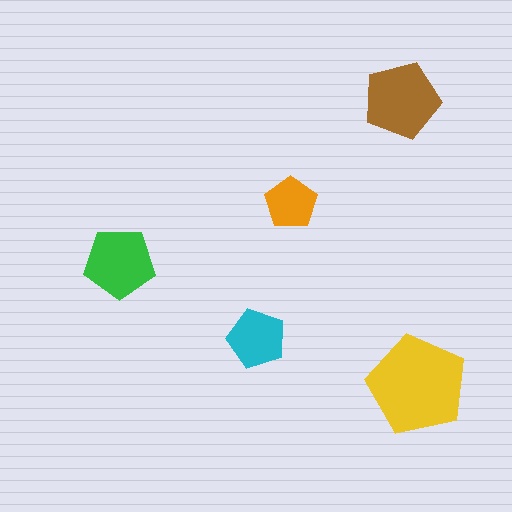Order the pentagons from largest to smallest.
the yellow one, the brown one, the green one, the cyan one, the orange one.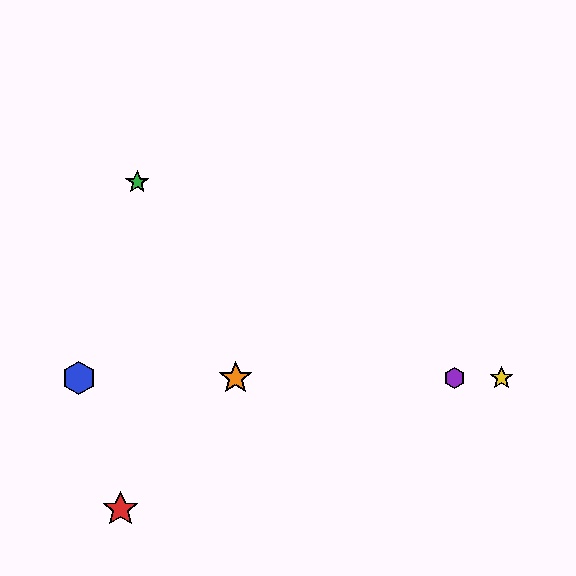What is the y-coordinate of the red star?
The red star is at y≈509.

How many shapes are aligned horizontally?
4 shapes (the blue hexagon, the yellow star, the purple hexagon, the orange star) are aligned horizontally.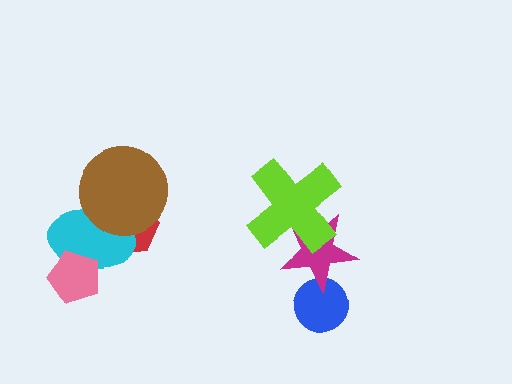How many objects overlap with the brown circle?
2 objects overlap with the brown circle.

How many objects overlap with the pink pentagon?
1 object overlaps with the pink pentagon.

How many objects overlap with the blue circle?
1 object overlaps with the blue circle.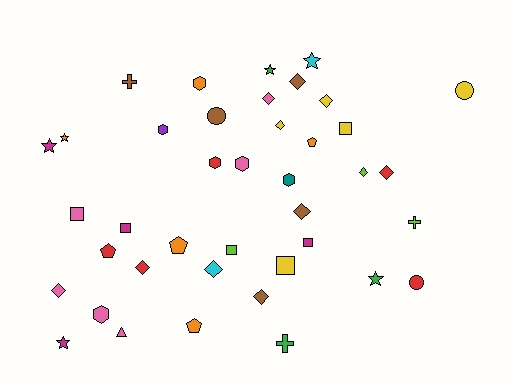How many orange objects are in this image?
There are 5 orange objects.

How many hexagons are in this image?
There are 6 hexagons.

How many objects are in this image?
There are 40 objects.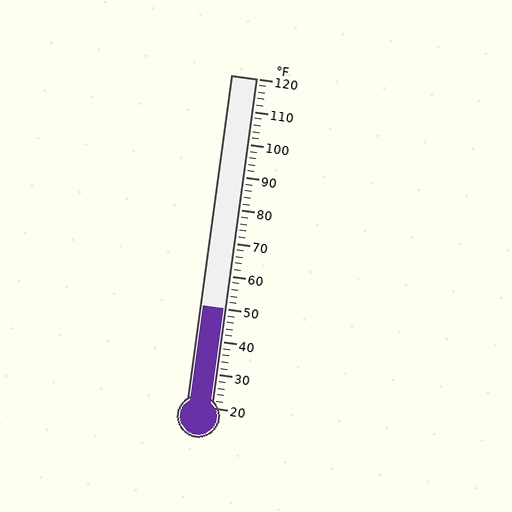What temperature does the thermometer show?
The thermometer shows approximately 50°F.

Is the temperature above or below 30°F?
The temperature is above 30°F.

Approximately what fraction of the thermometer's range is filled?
The thermometer is filled to approximately 30% of its range.